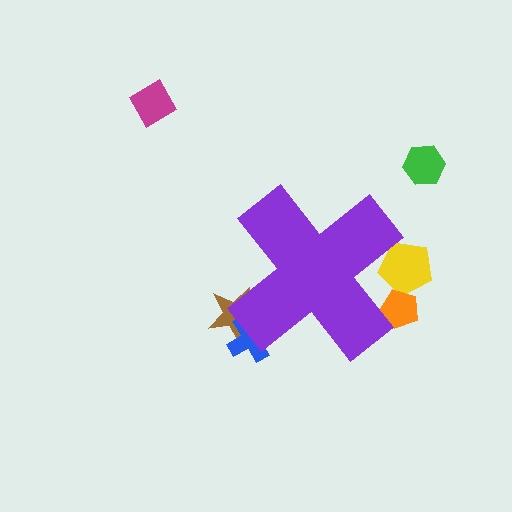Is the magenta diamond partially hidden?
No, the magenta diamond is fully visible.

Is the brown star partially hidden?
Yes, the brown star is partially hidden behind the purple cross.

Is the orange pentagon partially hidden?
Yes, the orange pentagon is partially hidden behind the purple cross.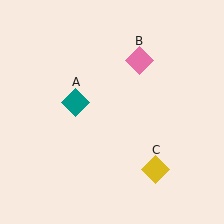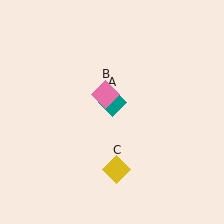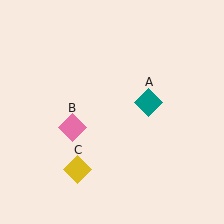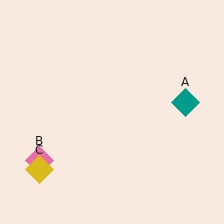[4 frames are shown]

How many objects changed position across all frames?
3 objects changed position: teal diamond (object A), pink diamond (object B), yellow diamond (object C).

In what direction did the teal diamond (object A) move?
The teal diamond (object A) moved right.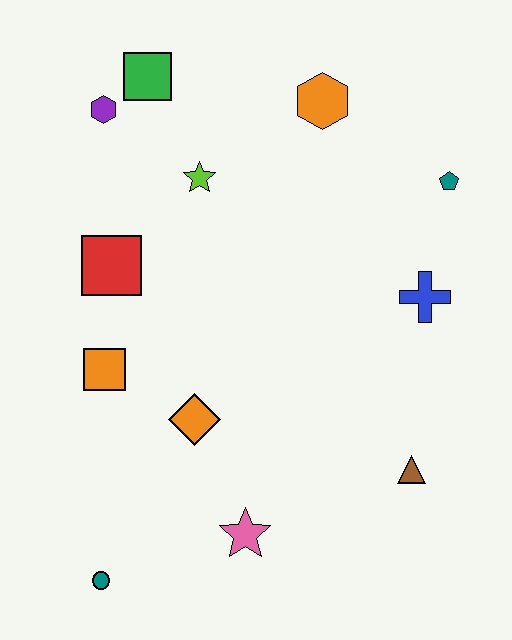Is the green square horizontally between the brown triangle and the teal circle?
Yes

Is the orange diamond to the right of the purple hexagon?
Yes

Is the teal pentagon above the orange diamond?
Yes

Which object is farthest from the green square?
The teal circle is farthest from the green square.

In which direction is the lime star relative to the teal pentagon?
The lime star is to the left of the teal pentagon.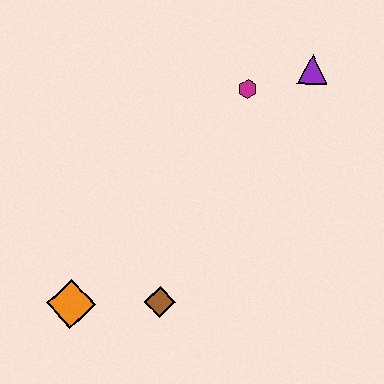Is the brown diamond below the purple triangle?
Yes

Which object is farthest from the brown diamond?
The purple triangle is farthest from the brown diamond.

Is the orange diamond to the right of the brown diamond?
No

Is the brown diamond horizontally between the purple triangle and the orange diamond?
Yes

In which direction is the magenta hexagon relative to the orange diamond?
The magenta hexagon is above the orange diamond.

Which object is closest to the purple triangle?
The magenta hexagon is closest to the purple triangle.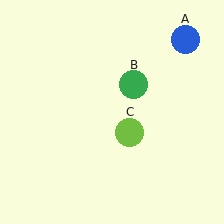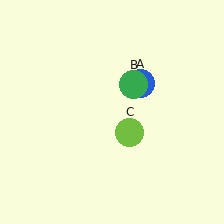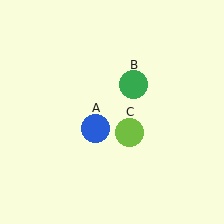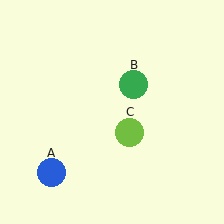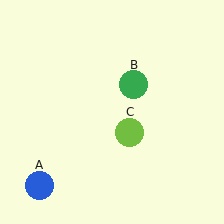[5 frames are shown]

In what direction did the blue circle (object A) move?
The blue circle (object A) moved down and to the left.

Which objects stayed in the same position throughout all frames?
Green circle (object B) and lime circle (object C) remained stationary.